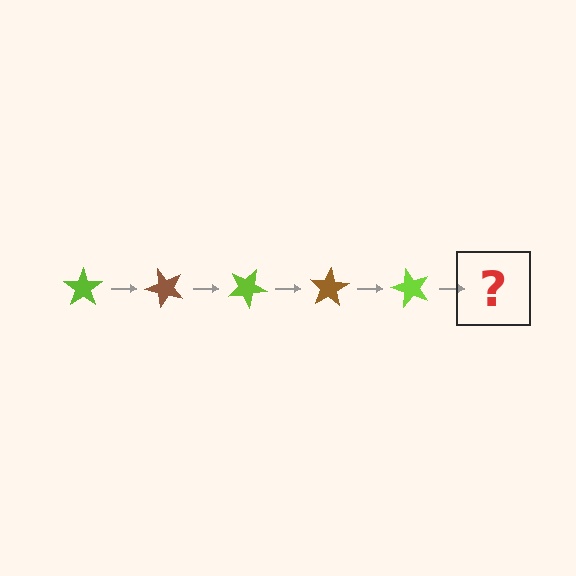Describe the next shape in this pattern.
It should be a brown star, rotated 250 degrees from the start.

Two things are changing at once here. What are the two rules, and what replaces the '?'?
The two rules are that it rotates 50 degrees each step and the color cycles through lime and brown. The '?' should be a brown star, rotated 250 degrees from the start.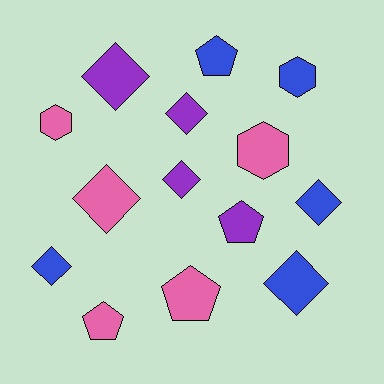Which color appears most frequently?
Pink, with 5 objects.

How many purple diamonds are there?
There are 3 purple diamonds.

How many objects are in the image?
There are 14 objects.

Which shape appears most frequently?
Diamond, with 7 objects.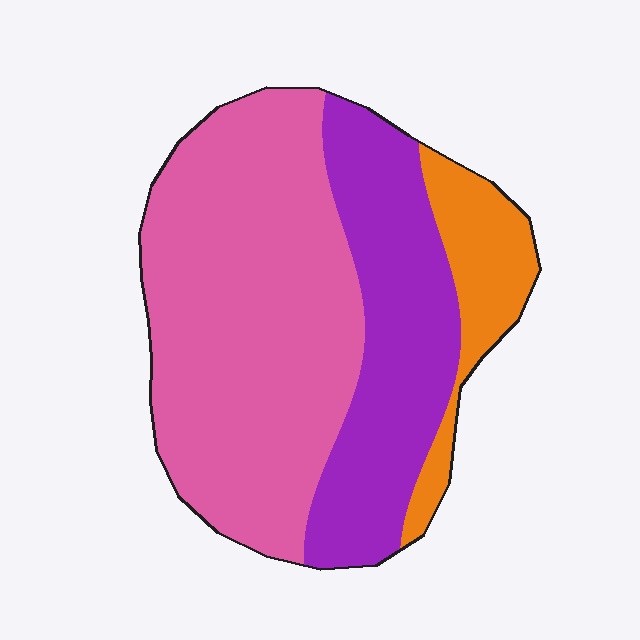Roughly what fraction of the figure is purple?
Purple takes up about one third (1/3) of the figure.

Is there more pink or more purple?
Pink.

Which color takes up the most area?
Pink, at roughly 55%.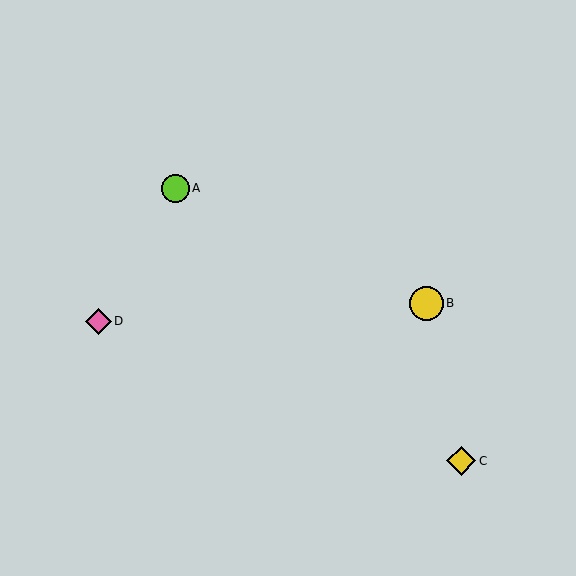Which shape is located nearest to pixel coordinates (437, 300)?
The yellow circle (labeled B) at (426, 303) is nearest to that location.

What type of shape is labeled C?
Shape C is a yellow diamond.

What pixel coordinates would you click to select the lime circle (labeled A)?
Click at (175, 188) to select the lime circle A.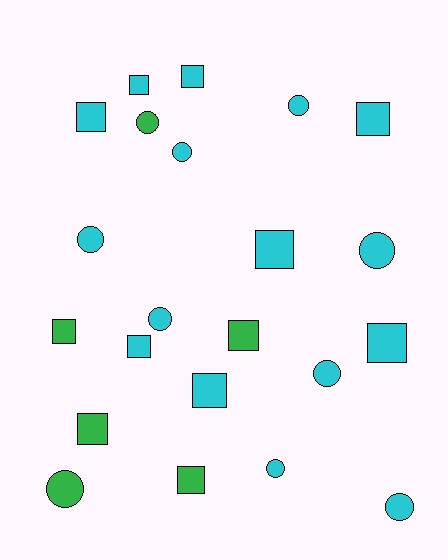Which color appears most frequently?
Cyan, with 16 objects.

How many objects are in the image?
There are 22 objects.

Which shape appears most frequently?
Square, with 12 objects.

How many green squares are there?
There are 4 green squares.